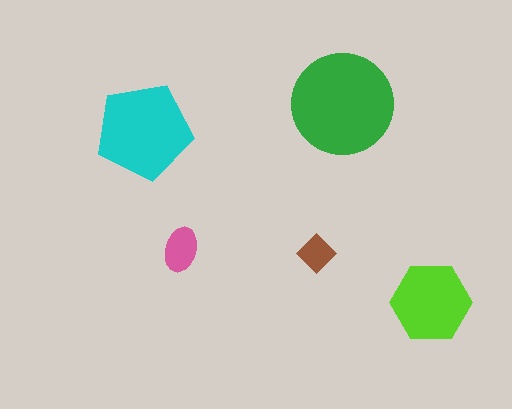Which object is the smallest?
The brown diamond.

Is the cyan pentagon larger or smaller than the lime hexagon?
Larger.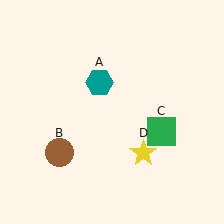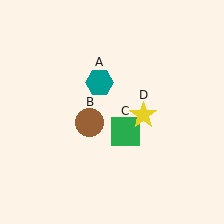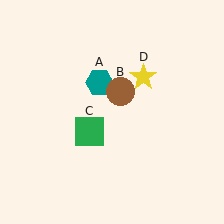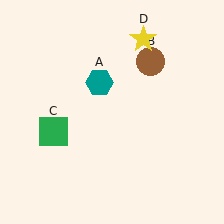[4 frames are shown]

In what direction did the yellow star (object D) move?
The yellow star (object D) moved up.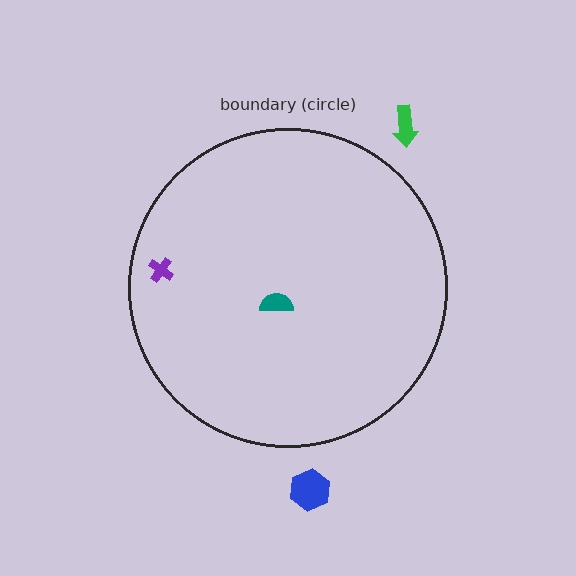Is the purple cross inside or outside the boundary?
Inside.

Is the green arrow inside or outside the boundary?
Outside.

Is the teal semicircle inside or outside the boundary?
Inside.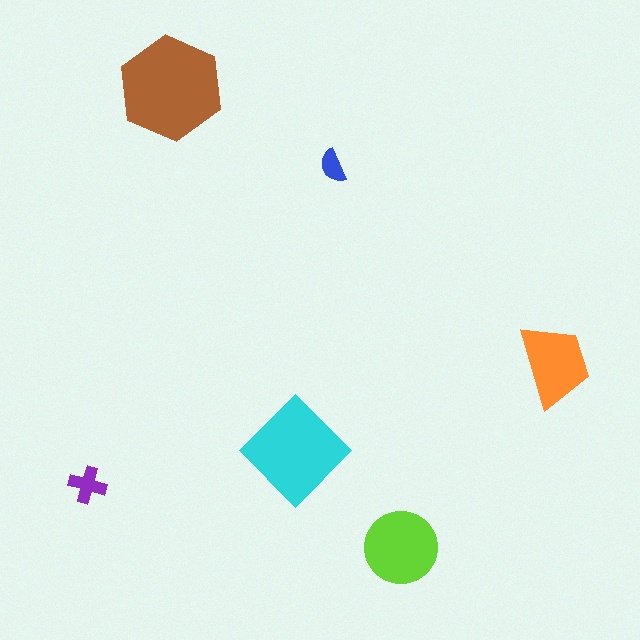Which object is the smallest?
The blue semicircle.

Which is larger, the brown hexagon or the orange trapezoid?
The brown hexagon.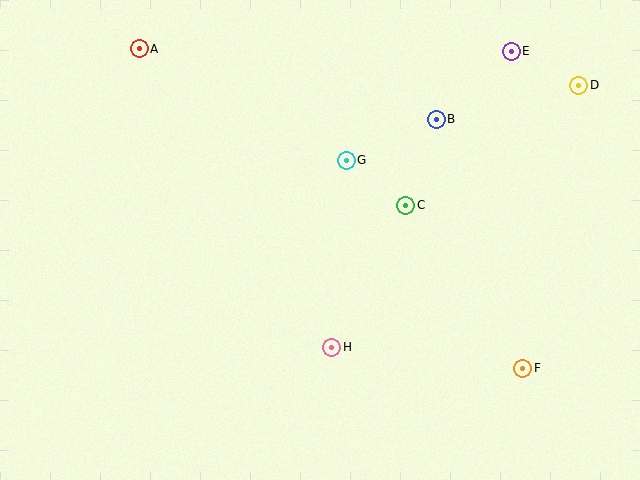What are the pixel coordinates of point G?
Point G is at (346, 160).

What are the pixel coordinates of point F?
Point F is at (523, 368).